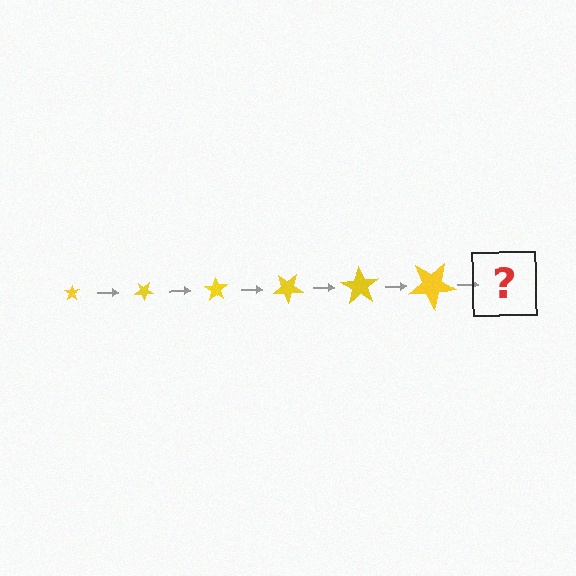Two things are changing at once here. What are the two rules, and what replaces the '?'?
The two rules are that the star grows larger each step and it rotates 35 degrees each step. The '?' should be a star, larger than the previous one and rotated 210 degrees from the start.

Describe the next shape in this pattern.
It should be a star, larger than the previous one and rotated 210 degrees from the start.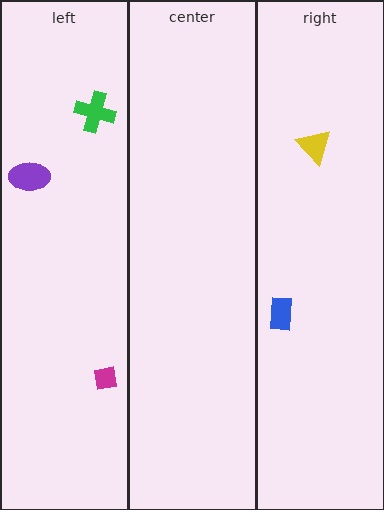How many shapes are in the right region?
2.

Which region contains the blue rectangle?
The right region.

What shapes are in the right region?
The yellow triangle, the blue rectangle.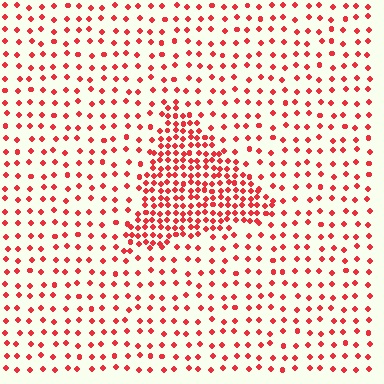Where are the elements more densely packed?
The elements are more densely packed inside the triangle boundary.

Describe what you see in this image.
The image contains small red elements arranged at two different densities. A triangle-shaped region is visible where the elements are more densely packed than the surrounding area.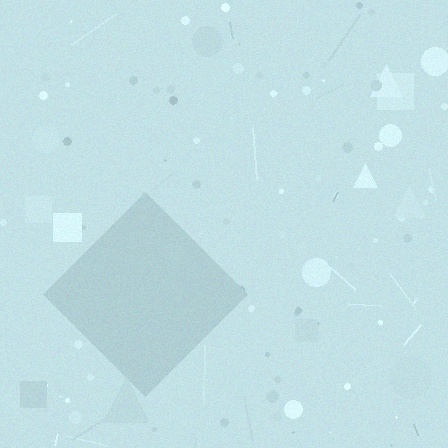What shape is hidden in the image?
A diamond is hidden in the image.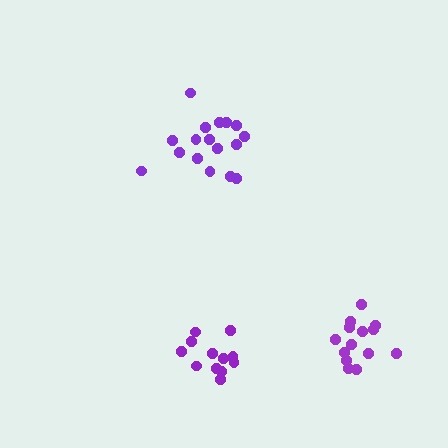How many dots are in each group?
Group 1: 12 dots, Group 2: 14 dots, Group 3: 17 dots (43 total).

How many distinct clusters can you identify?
There are 3 distinct clusters.